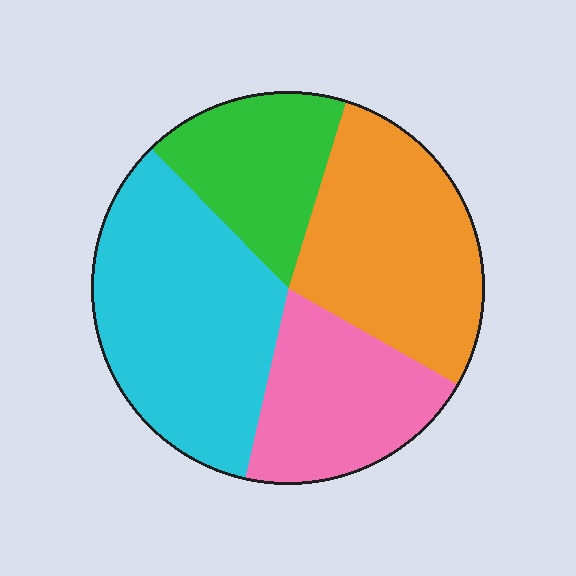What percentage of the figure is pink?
Pink takes up about one fifth (1/5) of the figure.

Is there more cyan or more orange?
Cyan.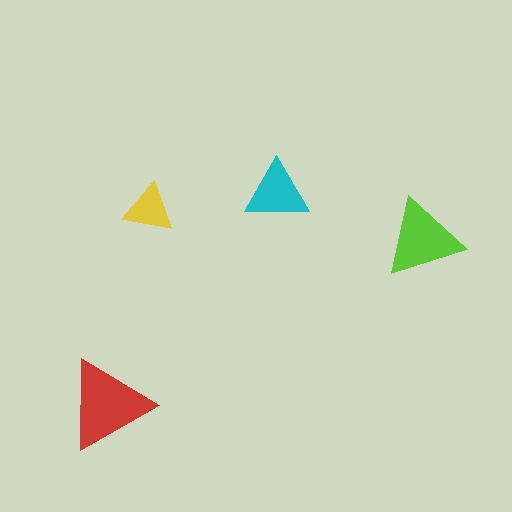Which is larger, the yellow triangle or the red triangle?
The red one.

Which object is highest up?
The cyan triangle is topmost.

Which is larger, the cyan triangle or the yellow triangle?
The cyan one.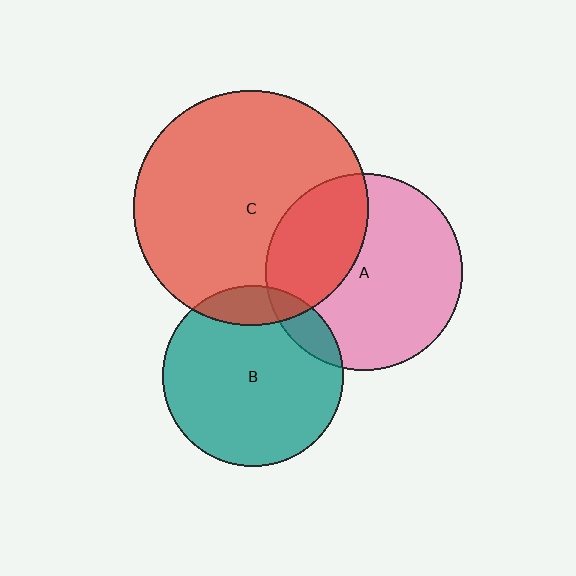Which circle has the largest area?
Circle C (red).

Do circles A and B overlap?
Yes.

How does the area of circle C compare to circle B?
Approximately 1.7 times.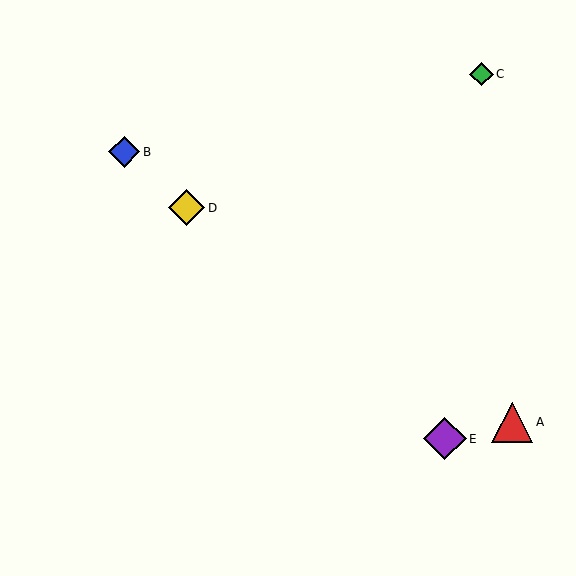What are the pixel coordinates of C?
Object C is at (482, 74).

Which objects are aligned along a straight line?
Objects B, D, E are aligned along a straight line.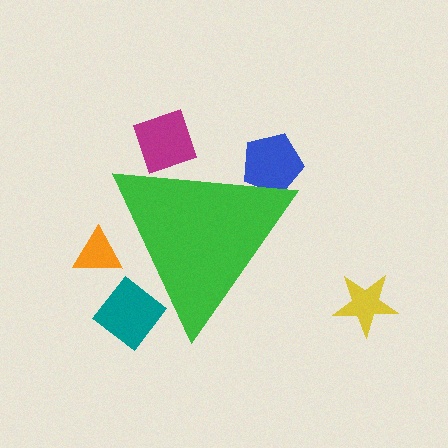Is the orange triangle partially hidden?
Yes, the orange triangle is partially hidden behind the green triangle.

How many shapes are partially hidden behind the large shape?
4 shapes are partially hidden.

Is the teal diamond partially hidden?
Yes, the teal diamond is partially hidden behind the green triangle.